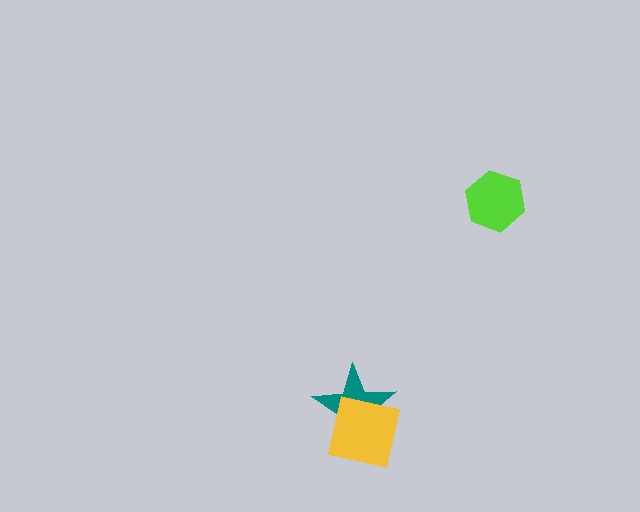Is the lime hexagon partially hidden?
No, no other shape covers it.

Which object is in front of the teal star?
The yellow square is in front of the teal star.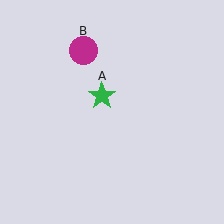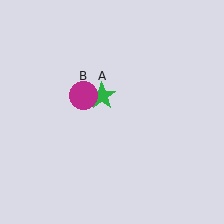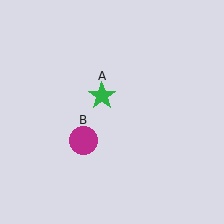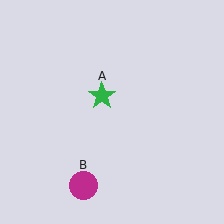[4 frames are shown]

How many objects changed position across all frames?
1 object changed position: magenta circle (object B).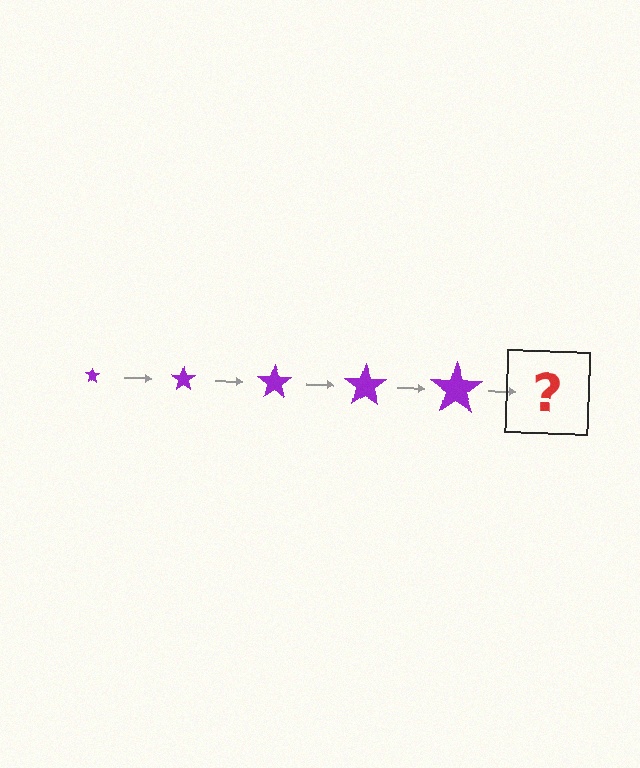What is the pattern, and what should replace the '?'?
The pattern is that the star gets progressively larger each step. The '?' should be a purple star, larger than the previous one.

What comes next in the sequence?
The next element should be a purple star, larger than the previous one.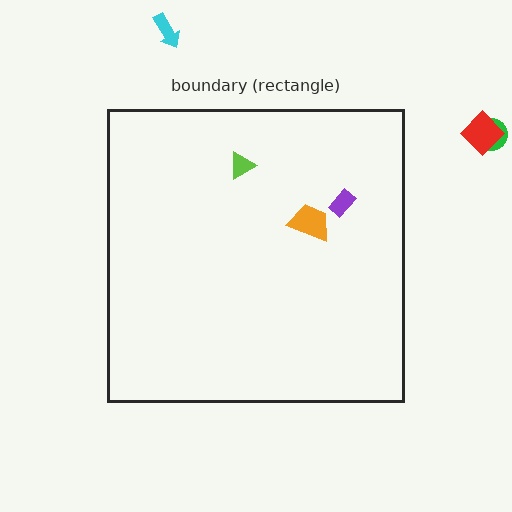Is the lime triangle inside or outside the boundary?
Inside.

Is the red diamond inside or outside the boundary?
Outside.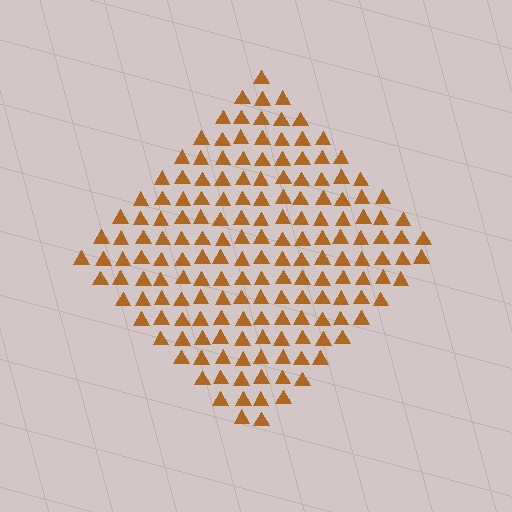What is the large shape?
The large shape is a diamond.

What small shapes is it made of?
It is made of small triangles.